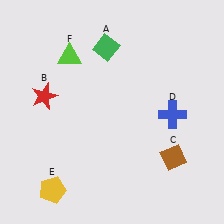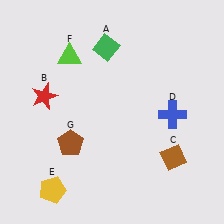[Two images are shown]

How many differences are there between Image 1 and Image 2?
There is 1 difference between the two images.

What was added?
A brown pentagon (G) was added in Image 2.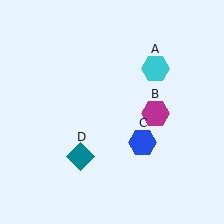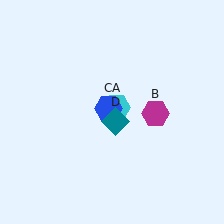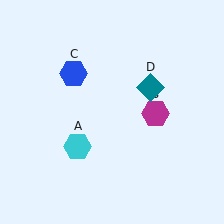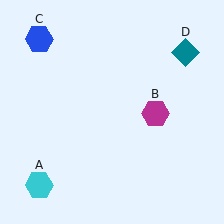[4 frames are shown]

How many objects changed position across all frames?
3 objects changed position: cyan hexagon (object A), blue hexagon (object C), teal diamond (object D).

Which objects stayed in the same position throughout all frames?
Magenta hexagon (object B) remained stationary.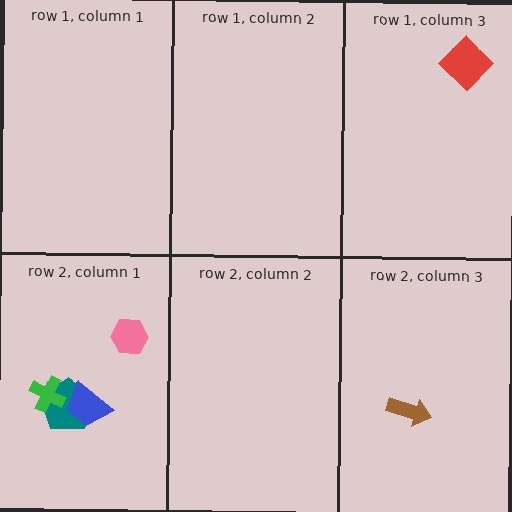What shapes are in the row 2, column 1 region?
The teal pentagon, the blue trapezoid, the green cross, the pink hexagon.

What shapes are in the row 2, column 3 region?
The brown arrow.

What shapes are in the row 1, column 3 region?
The red diamond.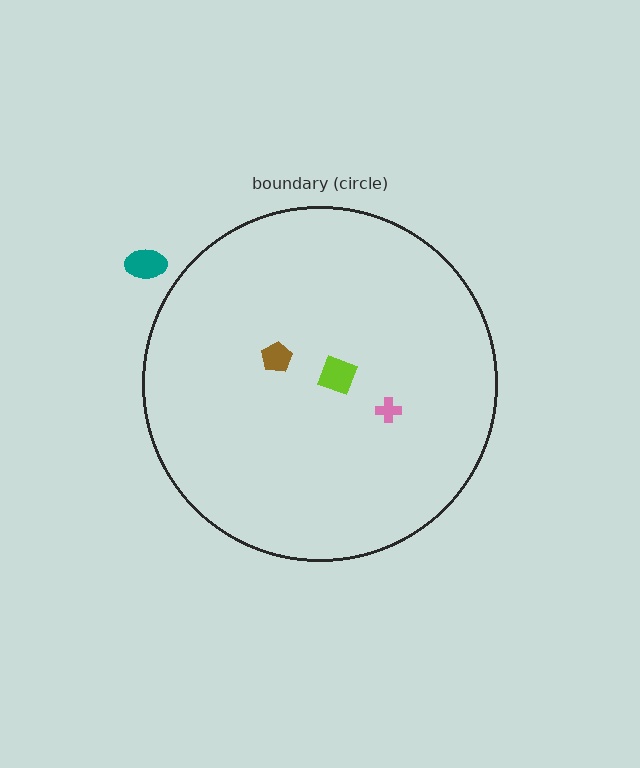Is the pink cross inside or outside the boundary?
Inside.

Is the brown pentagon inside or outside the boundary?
Inside.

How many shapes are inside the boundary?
3 inside, 1 outside.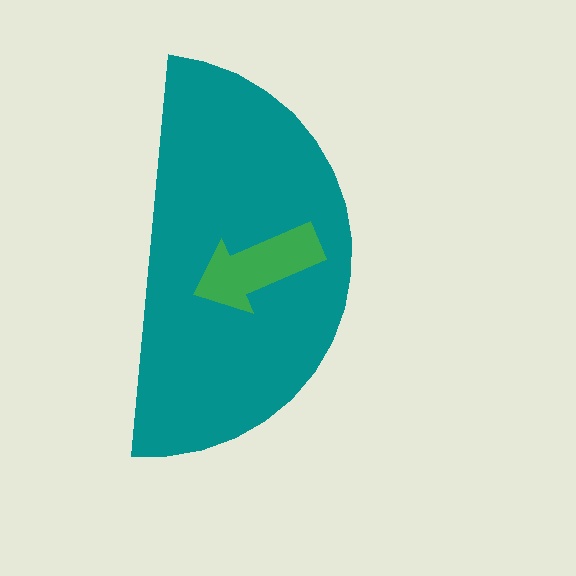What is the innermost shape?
The green arrow.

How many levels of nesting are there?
2.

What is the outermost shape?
The teal semicircle.